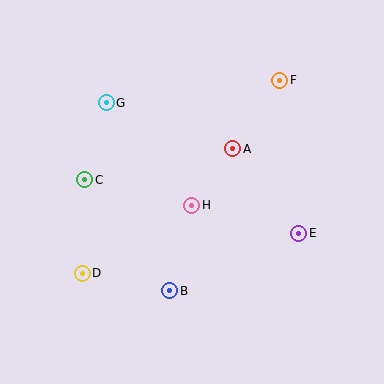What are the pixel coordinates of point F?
Point F is at (280, 80).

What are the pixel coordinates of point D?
Point D is at (82, 273).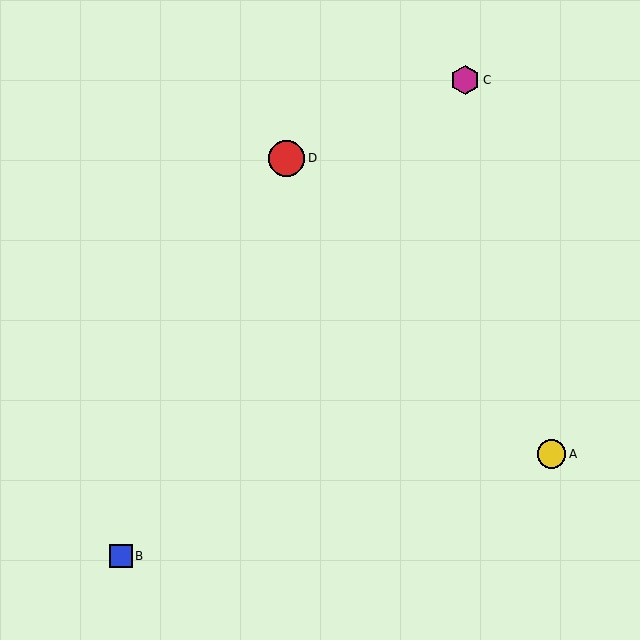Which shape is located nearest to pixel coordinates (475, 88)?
The magenta hexagon (labeled C) at (465, 80) is nearest to that location.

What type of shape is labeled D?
Shape D is a red circle.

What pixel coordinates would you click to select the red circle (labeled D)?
Click at (287, 158) to select the red circle D.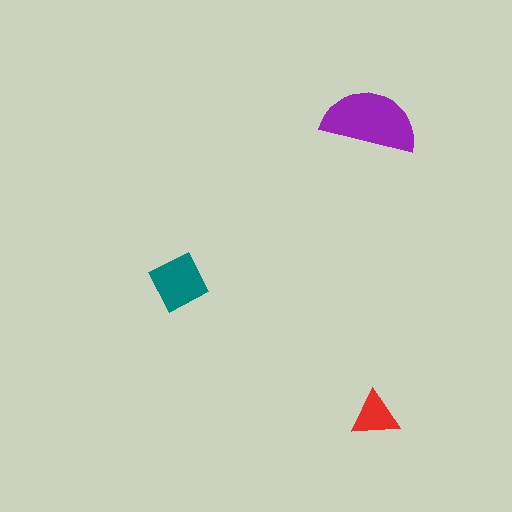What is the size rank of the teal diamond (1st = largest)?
2nd.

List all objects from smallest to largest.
The red triangle, the teal diamond, the purple semicircle.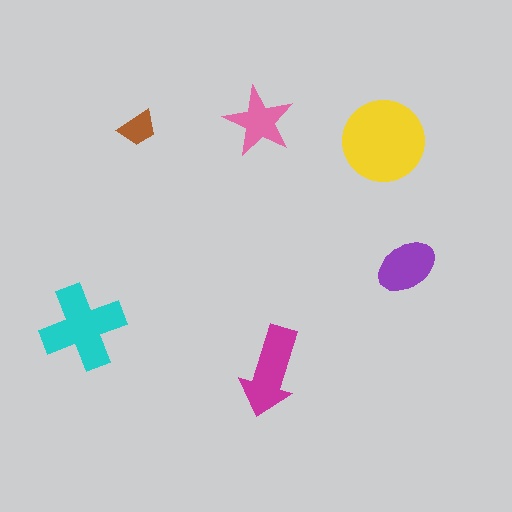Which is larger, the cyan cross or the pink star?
The cyan cross.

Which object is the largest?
The yellow circle.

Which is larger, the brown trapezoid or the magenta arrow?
The magenta arrow.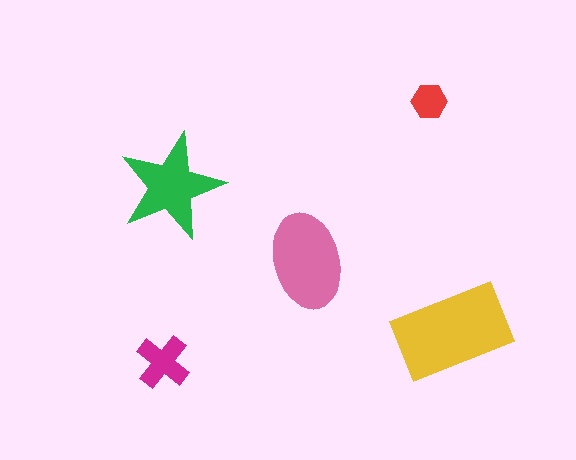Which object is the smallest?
The red hexagon.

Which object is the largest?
The yellow rectangle.